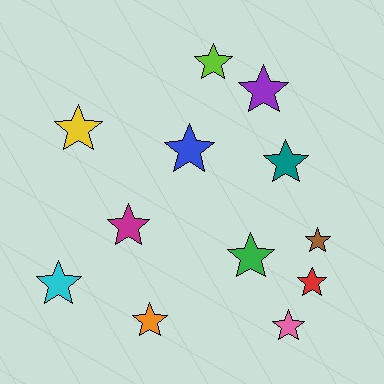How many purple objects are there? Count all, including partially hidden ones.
There is 1 purple object.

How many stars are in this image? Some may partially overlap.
There are 12 stars.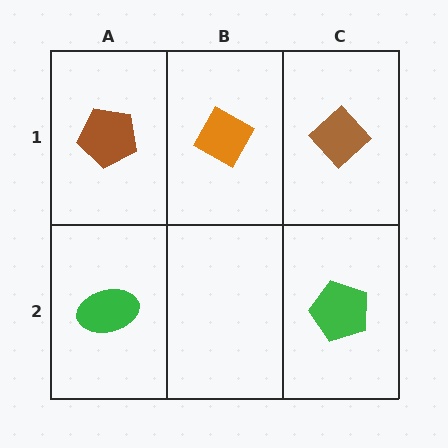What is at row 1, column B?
An orange diamond.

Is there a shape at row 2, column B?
No, that cell is empty.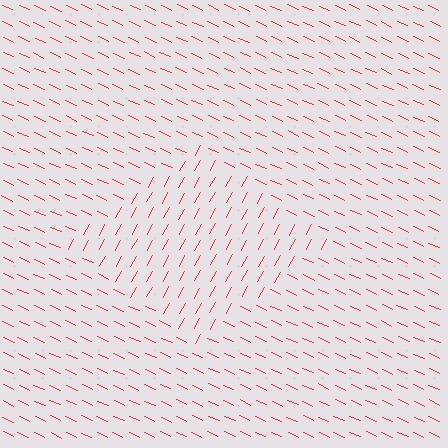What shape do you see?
I see a diamond.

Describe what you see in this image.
The image is filled with small red line segments. A diamond region in the image has lines oriented differently from the surrounding lines, creating a visible texture boundary.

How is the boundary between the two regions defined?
The boundary is defined purely by a change in line orientation (approximately 85 degrees difference). All lines are the same color and thickness.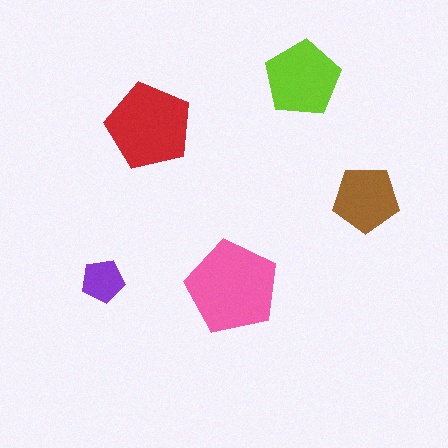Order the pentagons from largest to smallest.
the pink one, the red one, the lime one, the brown one, the purple one.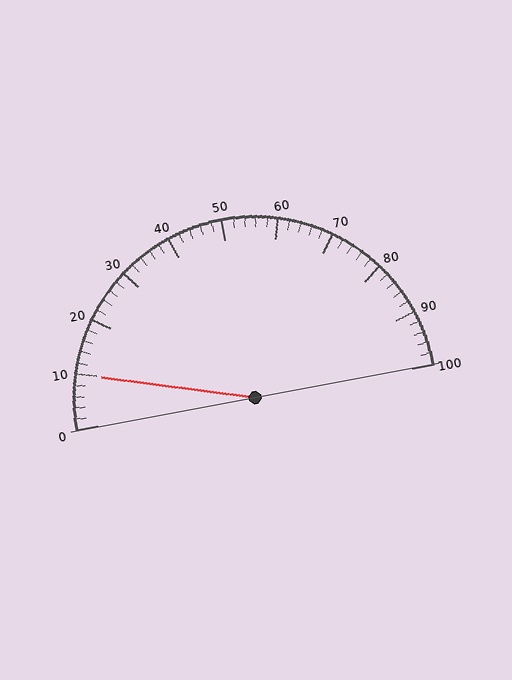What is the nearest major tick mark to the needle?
The nearest major tick mark is 10.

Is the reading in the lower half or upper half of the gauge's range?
The reading is in the lower half of the range (0 to 100).